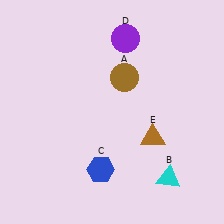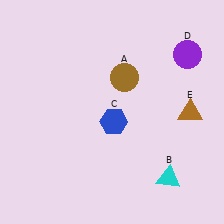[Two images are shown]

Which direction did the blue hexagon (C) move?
The blue hexagon (C) moved up.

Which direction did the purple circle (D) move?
The purple circle (D) moved right.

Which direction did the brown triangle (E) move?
The brown triangle (E) moved right.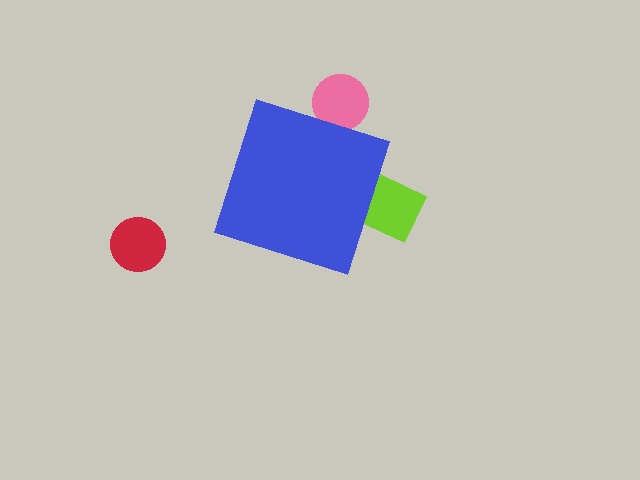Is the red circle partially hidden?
No, the red circle is fully visible.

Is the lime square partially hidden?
Yes, the lime square is partially hidden behind the blue diamond.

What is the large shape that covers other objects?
A blue diamond.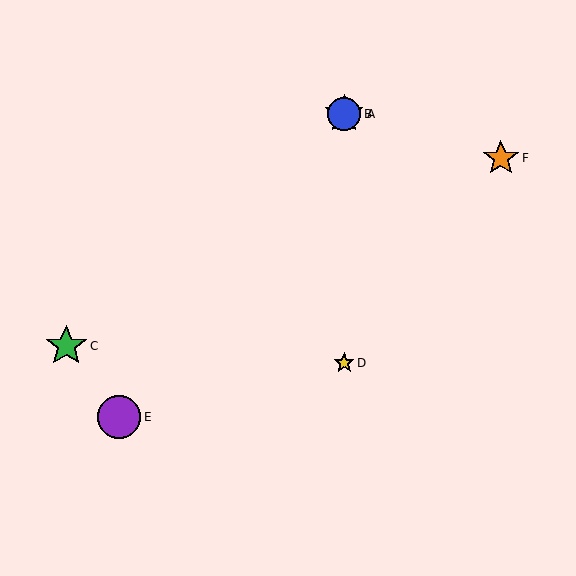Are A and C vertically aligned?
No, A is at x≈344 and C is at x≈66.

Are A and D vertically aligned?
Yes, both are at x≈344.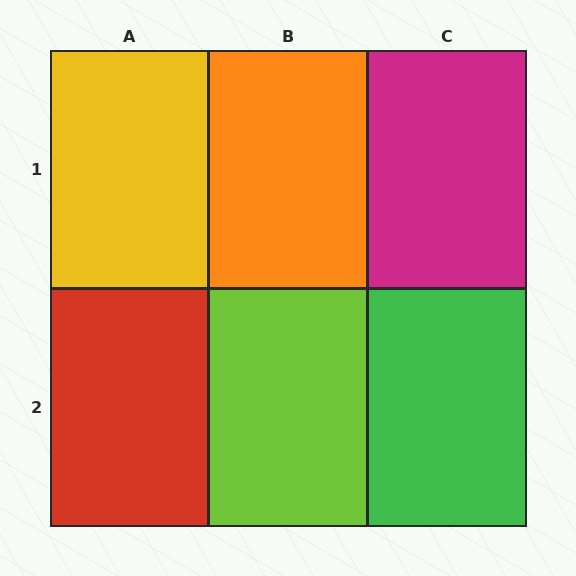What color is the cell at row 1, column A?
Yellow.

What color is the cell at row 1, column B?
Orange.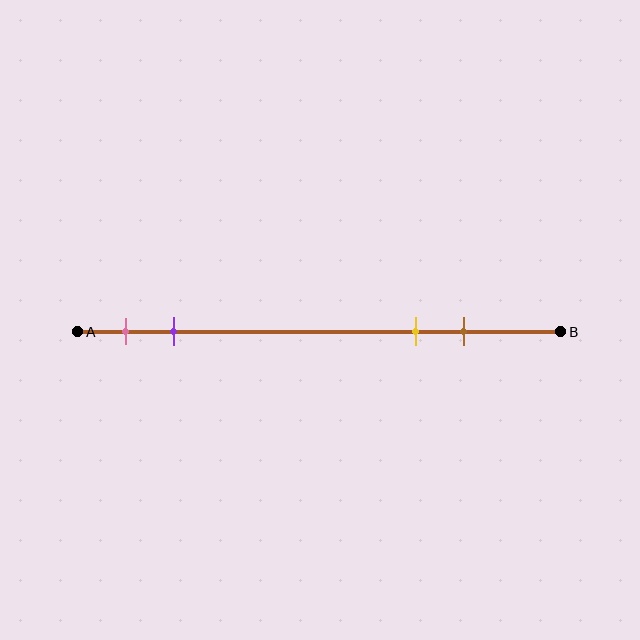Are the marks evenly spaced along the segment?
No, the marks are not evenly spaced.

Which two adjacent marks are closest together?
The pink and purple marks are the closest adjacent pair.